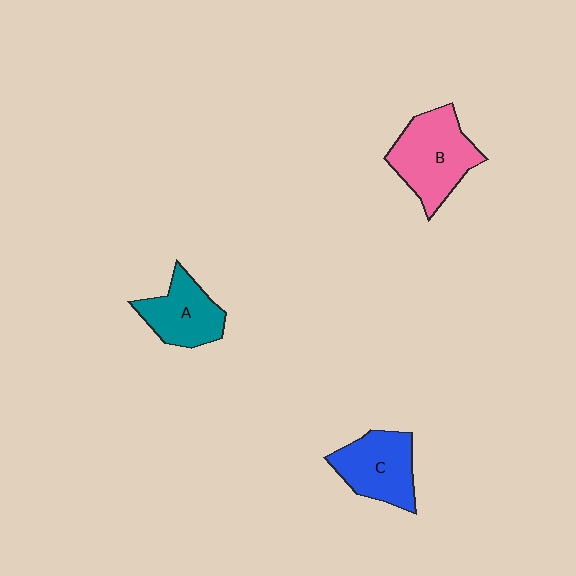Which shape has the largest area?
Shape B (pink).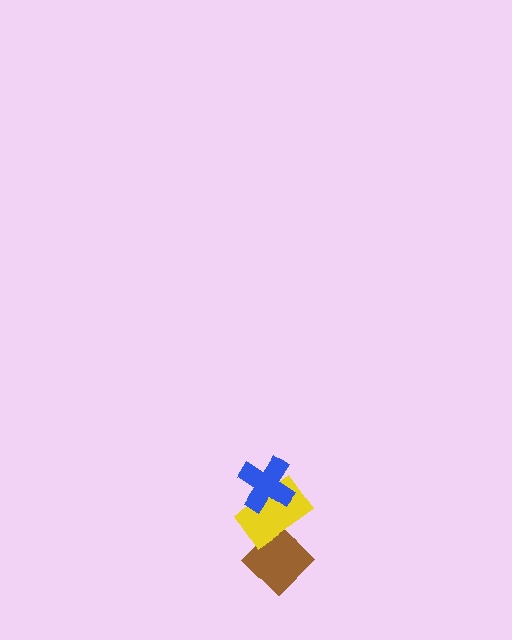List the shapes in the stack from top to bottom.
From top to bottom: the blue cross, the yellow rectangle, the brown diamond.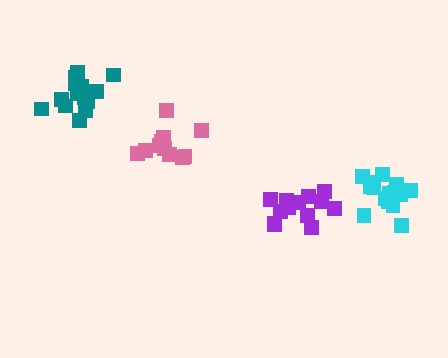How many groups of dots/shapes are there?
There are 4 groups.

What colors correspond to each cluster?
The clusters are colored: teal, purple, pink, cyan.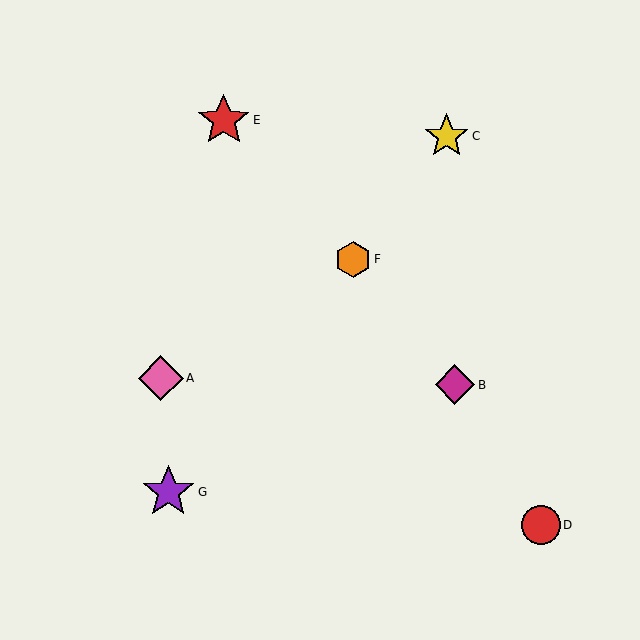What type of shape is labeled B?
Shape B is a magenta diamond.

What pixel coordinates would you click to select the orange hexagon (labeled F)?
Click at (353, 259) to select the orange hexagon F.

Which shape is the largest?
The purple star (labeled G) is the largest.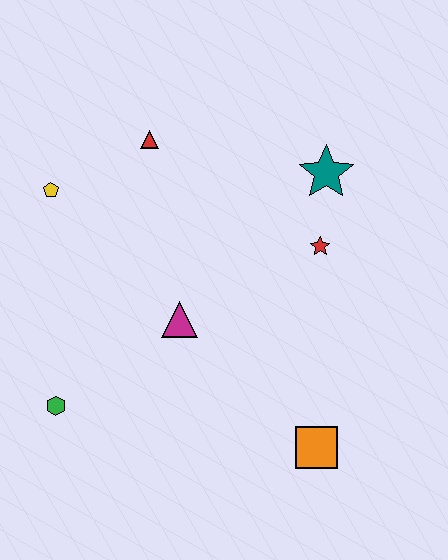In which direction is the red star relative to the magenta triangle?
The red star is to the right of the magenta triangle.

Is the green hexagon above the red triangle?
No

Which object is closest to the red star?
The teal star is closest to the red star.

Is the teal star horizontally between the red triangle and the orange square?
No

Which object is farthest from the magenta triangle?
The teal star is farthest from the magenta triangle.